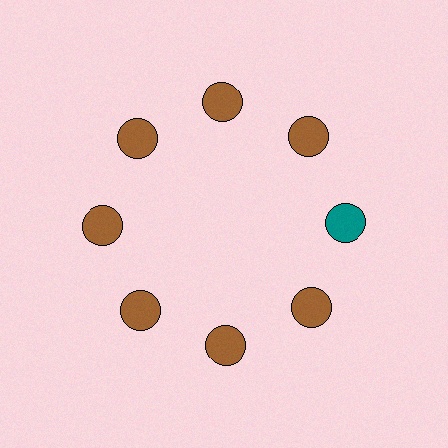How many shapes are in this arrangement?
There are 8 shapes arranged in a ring pattern.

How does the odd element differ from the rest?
It has a different color: teal instead of brown.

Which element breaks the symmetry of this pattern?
The teal circle at roughly the 3 o'clock position breaks the symmetry. All other shapes are brown circles.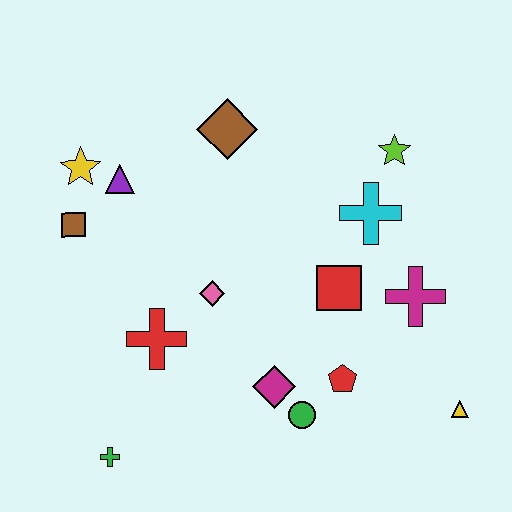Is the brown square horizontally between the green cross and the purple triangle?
No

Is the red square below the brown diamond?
Yes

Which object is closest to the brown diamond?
The purple triangle is closest to the brown diamond.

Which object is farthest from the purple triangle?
The yellow triangle is farthest from the purple triangle.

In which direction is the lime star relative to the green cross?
The lime star is above the green cross.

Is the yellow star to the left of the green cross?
Yes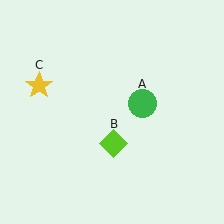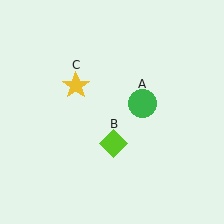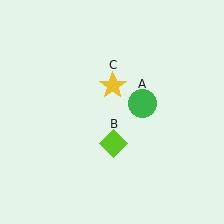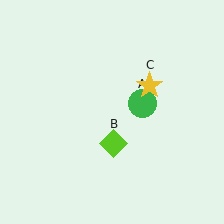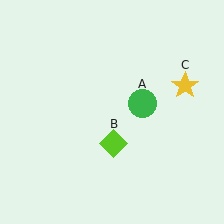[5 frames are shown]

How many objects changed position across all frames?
1 object changed position: yellow star (object C).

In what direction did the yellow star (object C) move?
The yellow star (object C) moved right.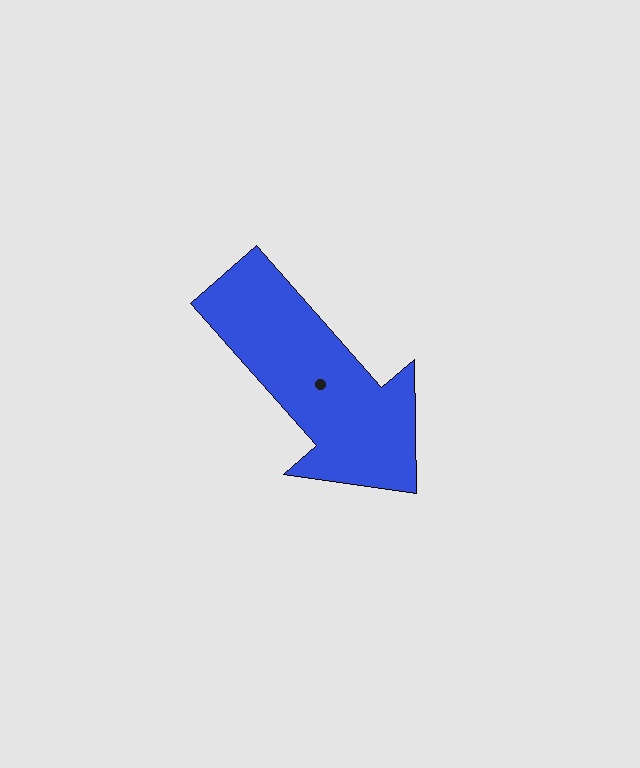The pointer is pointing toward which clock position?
Roughly 5 o'clock.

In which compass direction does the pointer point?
Southeast.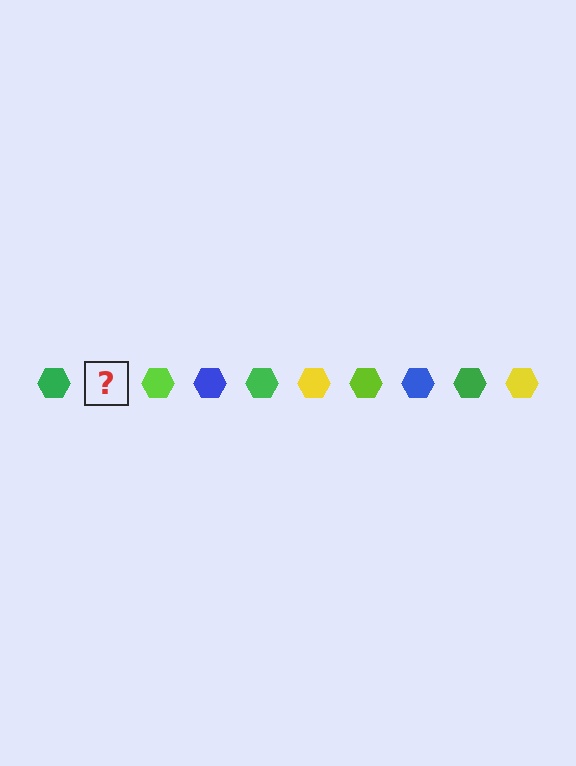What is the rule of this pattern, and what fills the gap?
The rule is that the pattern cycles through green, yellow, lime, blue hexagons. The gap should be filled with a yellow hexagon.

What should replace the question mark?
The question mark should be replaced with a yellow hexagon.